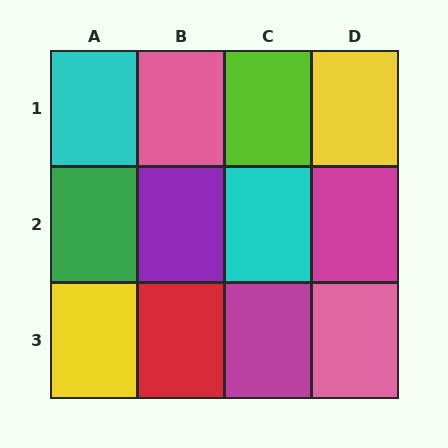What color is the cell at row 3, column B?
Red.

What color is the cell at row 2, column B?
Purple.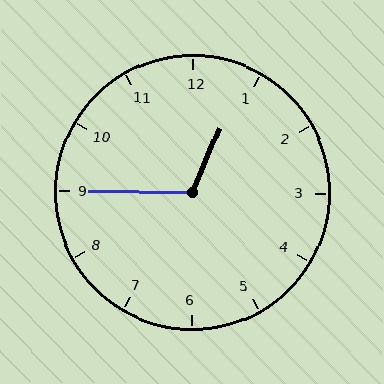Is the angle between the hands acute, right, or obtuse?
It is obtuse.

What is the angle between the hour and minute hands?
Approximately 112 degrees.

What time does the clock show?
12:45.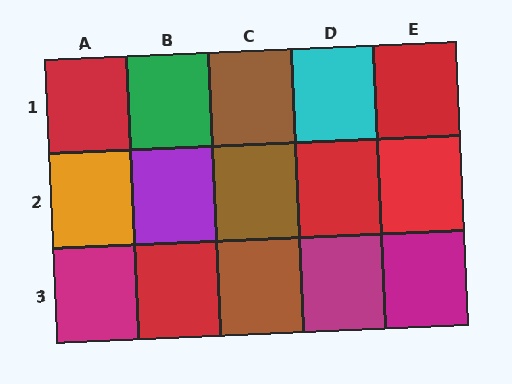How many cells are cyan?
1 cell is cyan.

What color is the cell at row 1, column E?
Red.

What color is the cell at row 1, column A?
Red.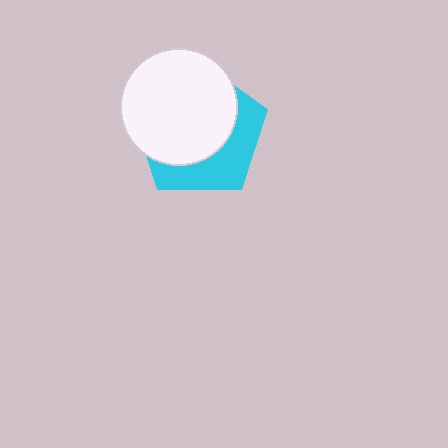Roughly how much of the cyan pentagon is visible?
A small part of it is visible (roughly 37%).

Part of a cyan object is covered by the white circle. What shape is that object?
It is a pentagon.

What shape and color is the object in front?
The object in front is a white circle.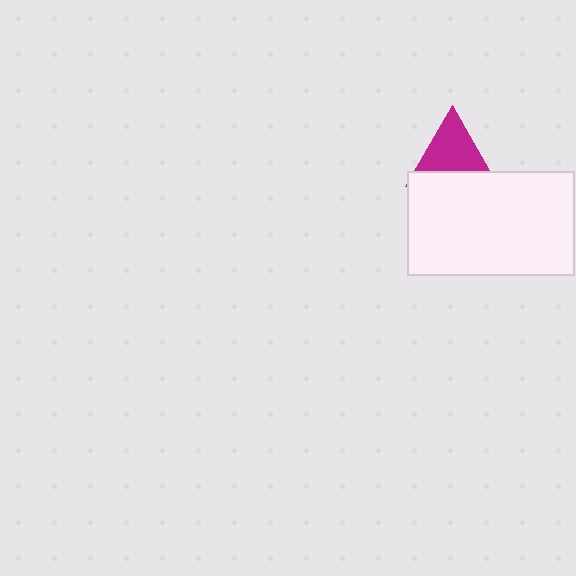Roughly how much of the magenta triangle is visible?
Most of it is visible (roughly 65%).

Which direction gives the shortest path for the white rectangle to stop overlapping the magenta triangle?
Moving down gives the shortest separation.